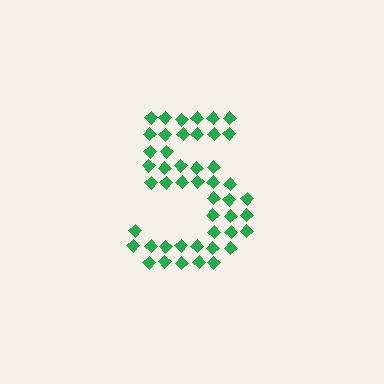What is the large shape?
The large shape is the digit 5.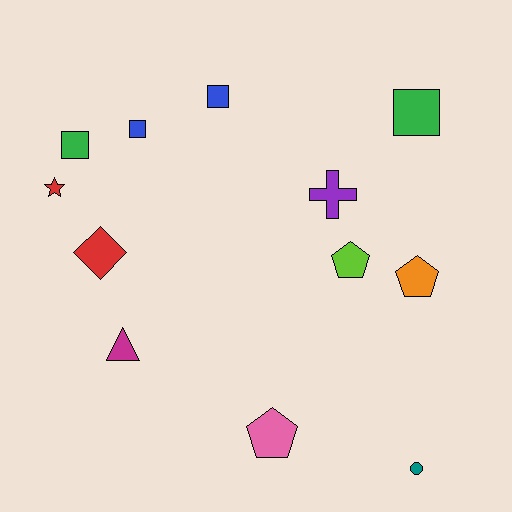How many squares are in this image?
There are 4 squares.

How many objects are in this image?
There are 12 objects.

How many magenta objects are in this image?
There is 1 magenta object.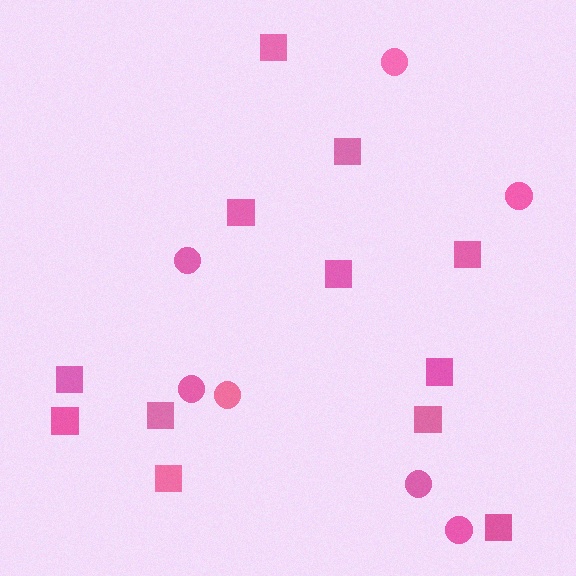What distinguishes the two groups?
There are 2 groups: one group of squares (12) and one group of circles (7).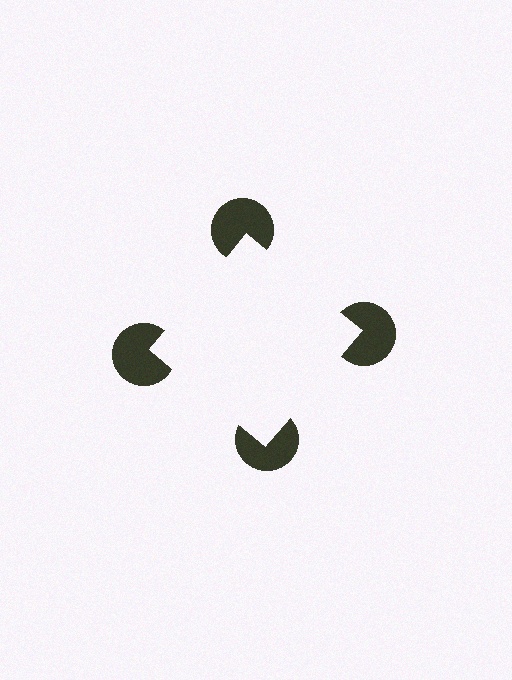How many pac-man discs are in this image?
There are 4 — one at each vertex of the illusory square.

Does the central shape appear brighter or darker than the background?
It typically appears slightly brighter than the background, even though no actual brightness change is drawn.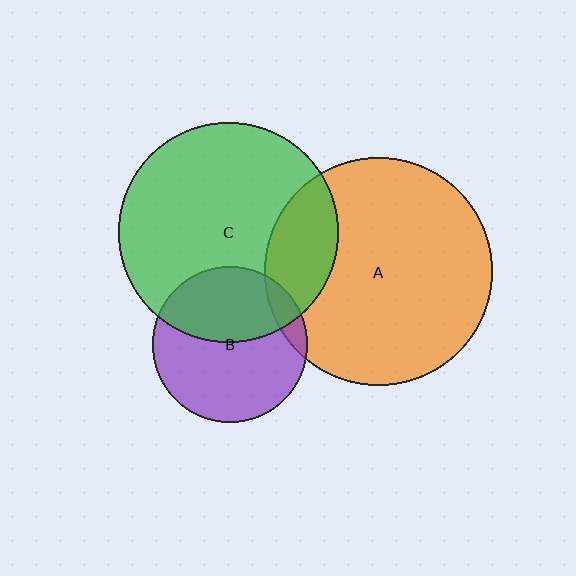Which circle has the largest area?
Circle A (orange).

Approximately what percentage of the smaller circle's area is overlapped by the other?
Approximately 20%.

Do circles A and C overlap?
Yes.